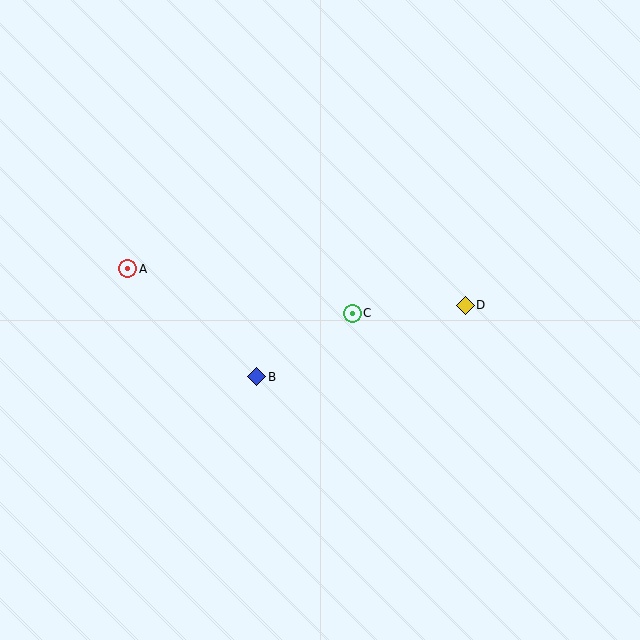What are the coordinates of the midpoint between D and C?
The midpoint between D and C is at (409, 309).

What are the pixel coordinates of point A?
Point A is at (128, 269).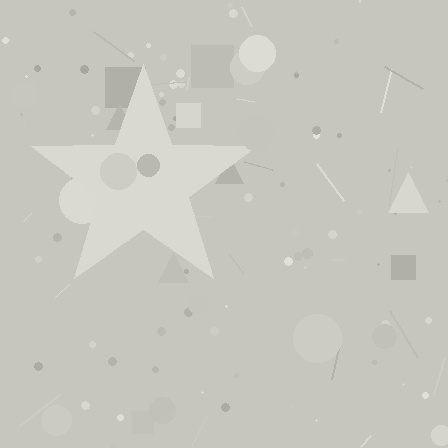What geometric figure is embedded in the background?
A star is embedded in the background.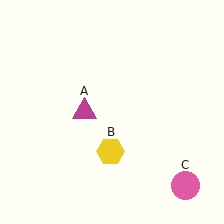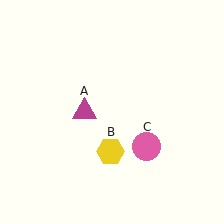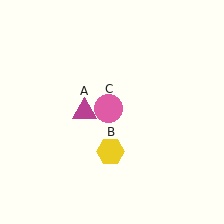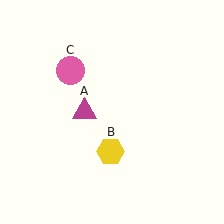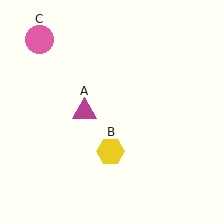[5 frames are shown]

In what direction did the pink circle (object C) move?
The pink circle (object C) moved up and to the left.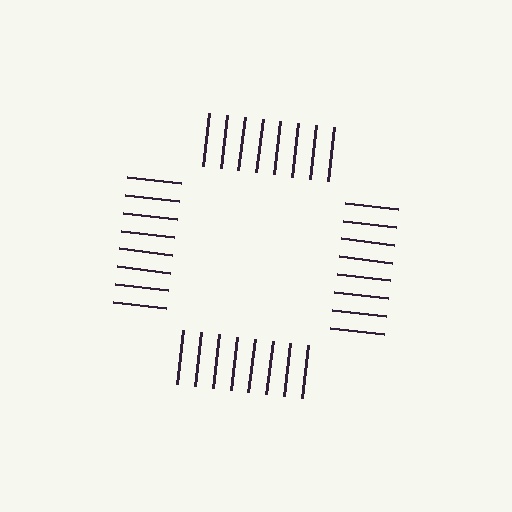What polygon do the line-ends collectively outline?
An illusory square — the line segments terminate on its edges but no continuous stroke is drawn.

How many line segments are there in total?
32 — 8 along each of the 4 edges.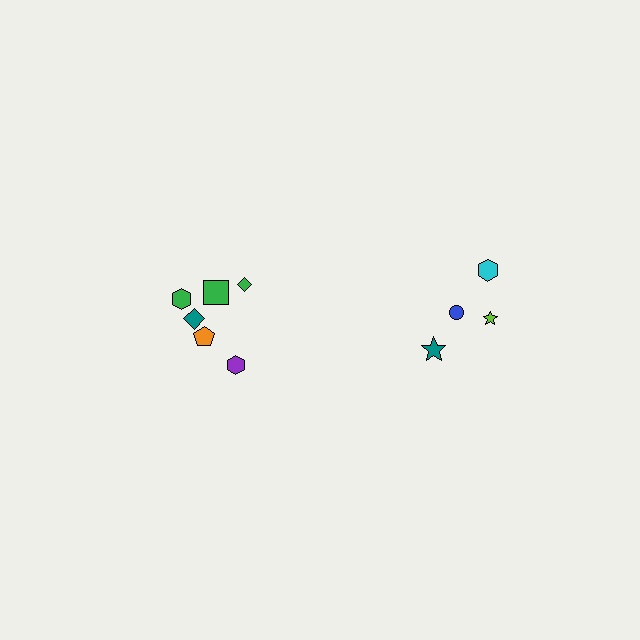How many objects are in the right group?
There are 4 objects.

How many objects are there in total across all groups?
There are 10 objects.